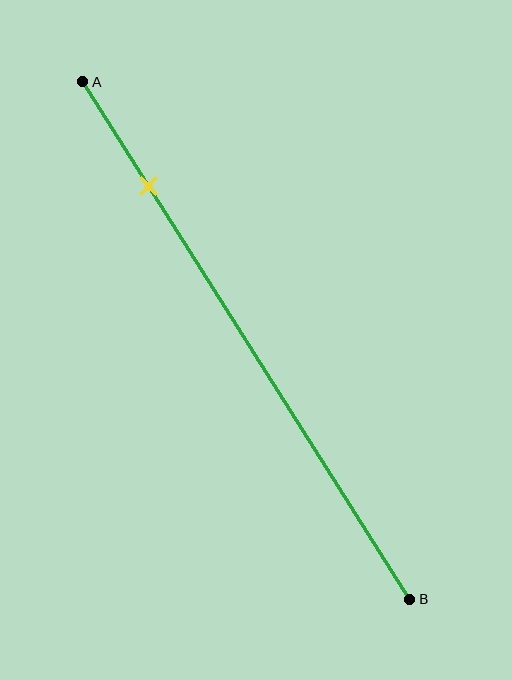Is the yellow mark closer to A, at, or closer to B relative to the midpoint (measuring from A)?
The yellow mark is closer to point A than the midpoint of segment AB.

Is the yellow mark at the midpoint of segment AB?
No, the mark is at about 20% from A, not at the 50% midpoint.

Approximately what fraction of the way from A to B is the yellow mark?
The yellow mark is approximately 20% of the way from A to B.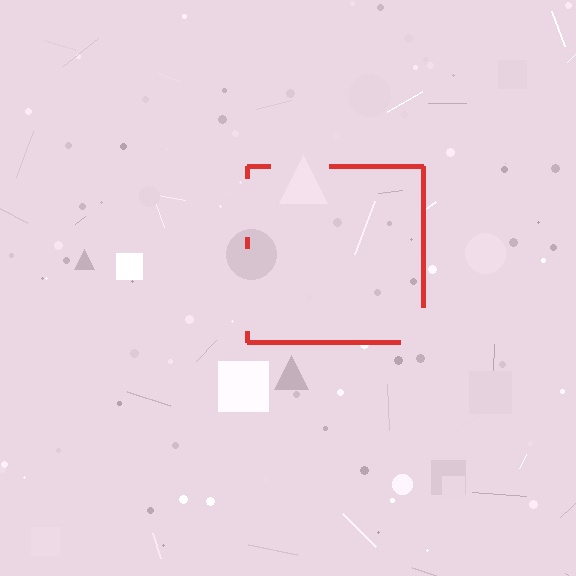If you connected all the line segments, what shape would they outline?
They would outline a square.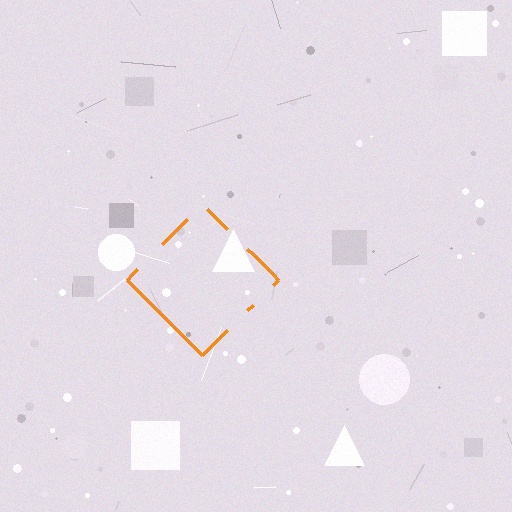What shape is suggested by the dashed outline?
The dashed outline suggests a diamond.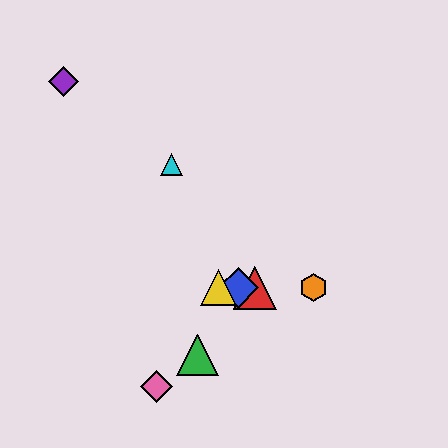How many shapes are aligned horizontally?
4 shapes (the red triangle, the blue diamond, the yellow triangle, the orange hexagon) are aligned horizontally.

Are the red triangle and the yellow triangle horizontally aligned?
Yes, both are at y≈288.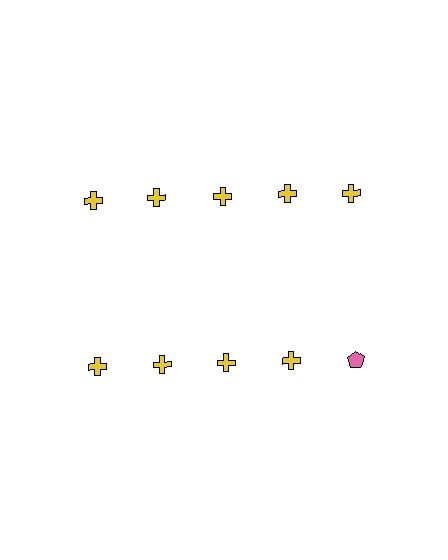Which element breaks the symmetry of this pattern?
The pink pentagon in the second row, rightmost column breaks the symmetry. All other shapes are yellow crosses.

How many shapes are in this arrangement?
There are 10 shapes arranged in a grid pattern.